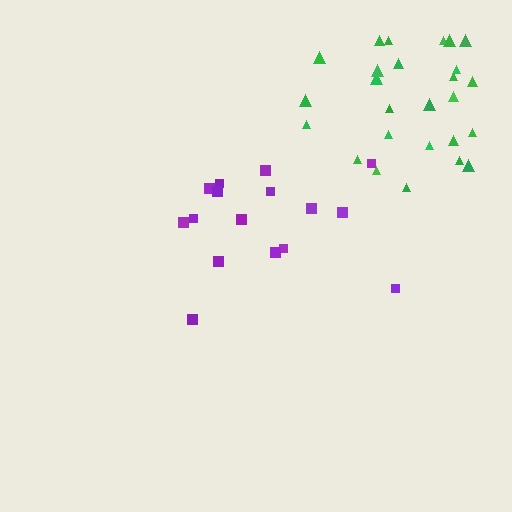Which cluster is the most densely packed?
Green.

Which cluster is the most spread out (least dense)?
Purple.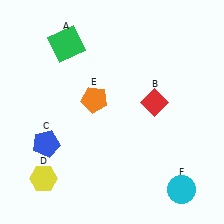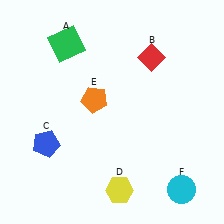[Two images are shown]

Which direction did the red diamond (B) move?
The red diamond (B) moved up.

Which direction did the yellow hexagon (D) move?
The yellow hexagon (D) moved right.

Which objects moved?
The objects that moved are: the red diamond (B), the yellow hexagon (D).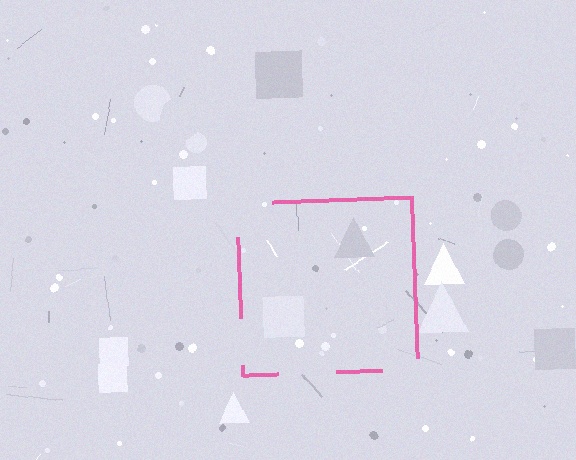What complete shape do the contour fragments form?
The contour fragments form a square.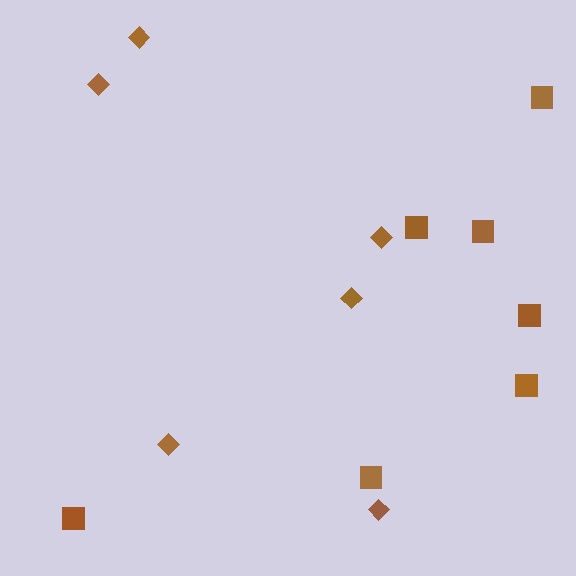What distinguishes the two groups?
There are 2 groups: one group of squares (7) and one group of diamonds (6).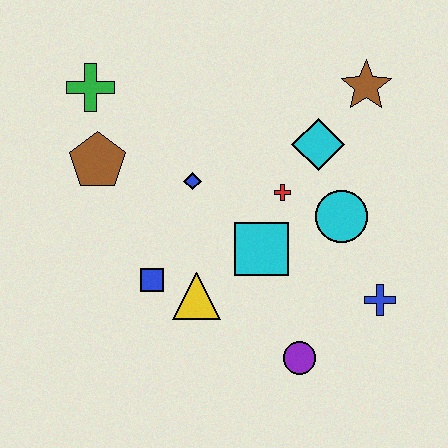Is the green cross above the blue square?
Yes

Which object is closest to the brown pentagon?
The green cross is closest to the brown pentagon.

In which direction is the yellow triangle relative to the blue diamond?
The yellow triangle is below the blue diamond.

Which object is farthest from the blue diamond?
The blue cross is farthest from the blue diamond.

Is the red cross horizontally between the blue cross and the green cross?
Yes